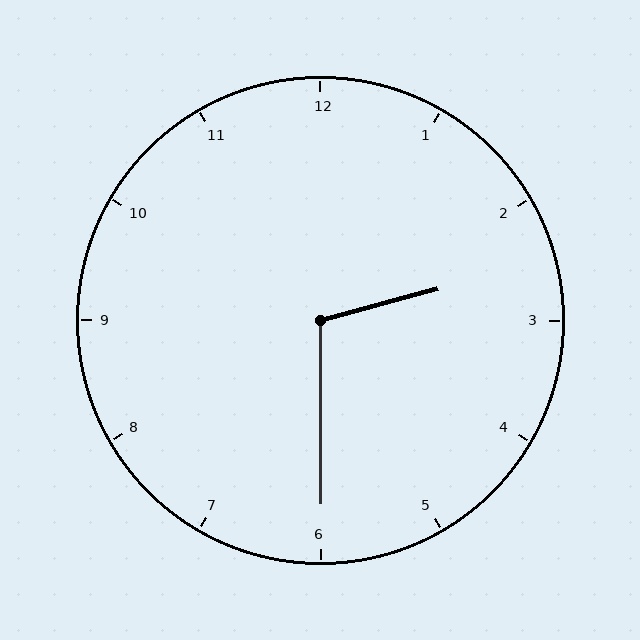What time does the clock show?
2:30.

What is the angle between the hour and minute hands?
Approximately 105 degrees.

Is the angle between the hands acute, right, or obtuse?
It is obtuse.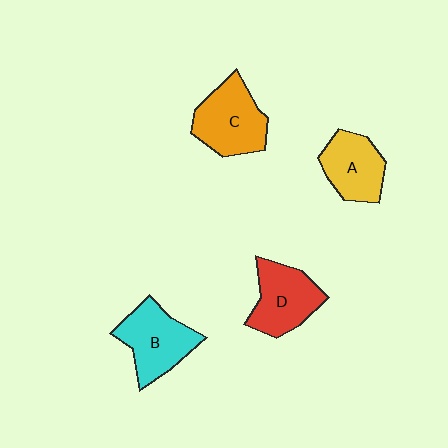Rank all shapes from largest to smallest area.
From largest to smallest: C (orange), B (cyan), D (red), A (yellow).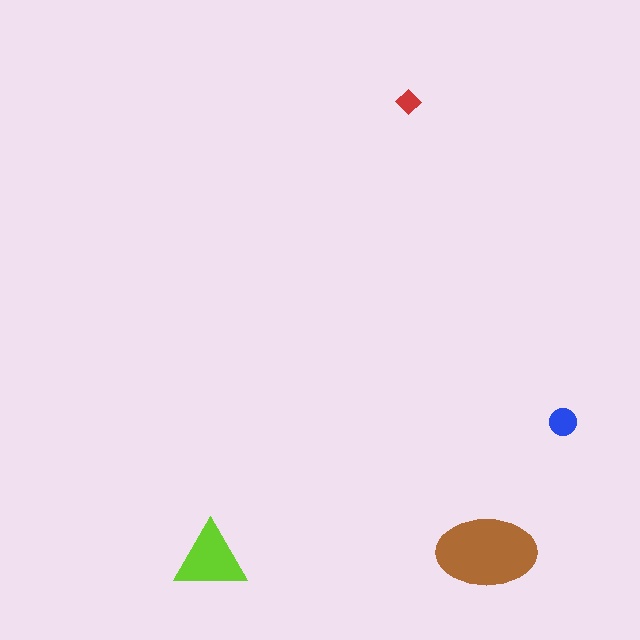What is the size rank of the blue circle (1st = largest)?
3rd.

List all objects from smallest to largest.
The red diamond, the blue circle, the lime triangle, the brown ellipse.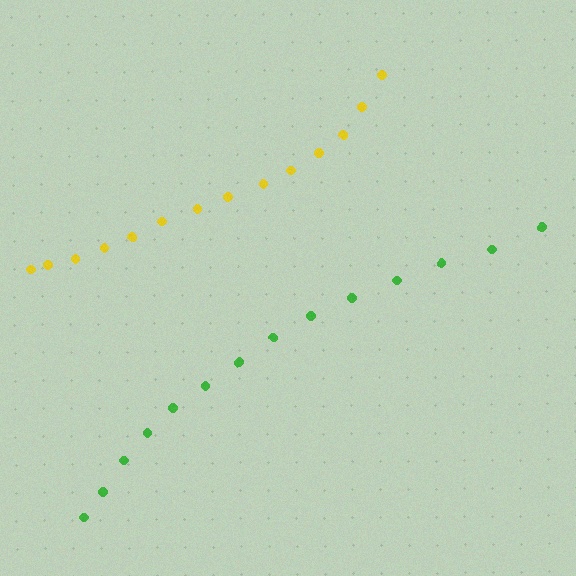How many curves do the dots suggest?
There are 2 distinct paths.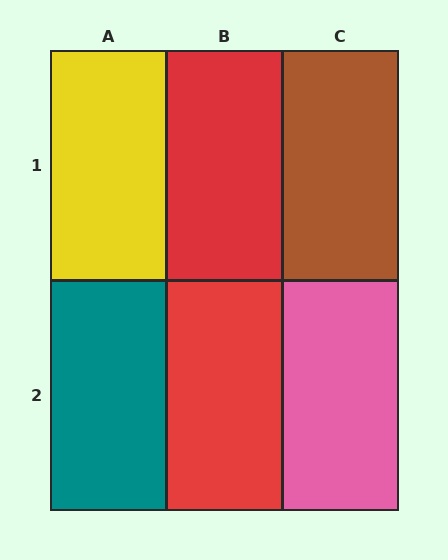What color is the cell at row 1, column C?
Brown.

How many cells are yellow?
1 cell is yellow.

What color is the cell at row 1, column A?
Yellow.